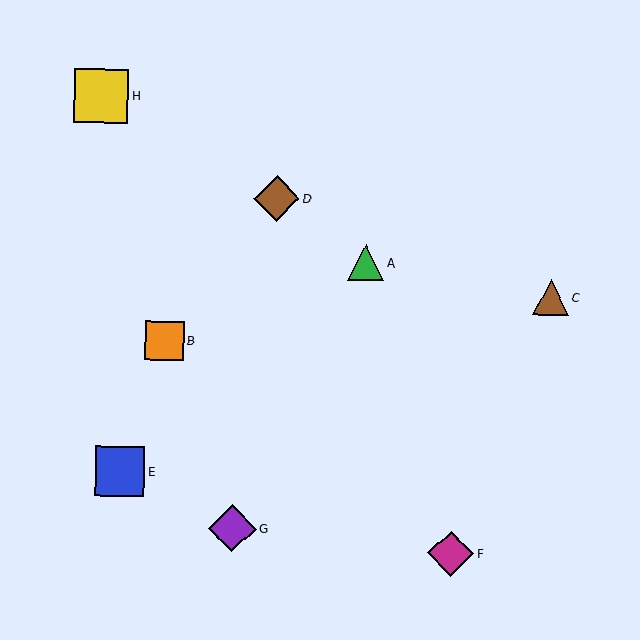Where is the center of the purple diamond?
The center of the purple diamond is at (232, 528).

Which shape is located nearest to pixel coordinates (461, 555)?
The magenta diamond (labeled F) at (451, 554) is nearest to that location.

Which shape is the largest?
The yellow square (labeled H) is the largest.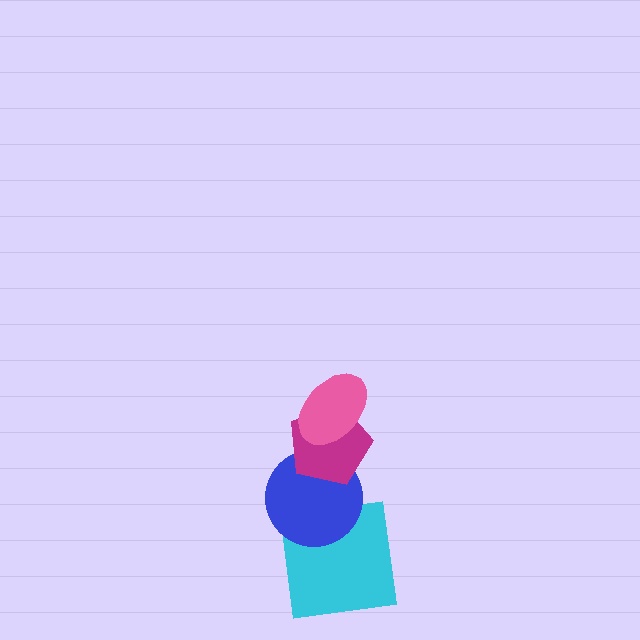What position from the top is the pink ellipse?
The pink ellipse is 1st from the top.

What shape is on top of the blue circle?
The magenta pentagon is on top of the blue circle.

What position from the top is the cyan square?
The cyan square is 4th from the top.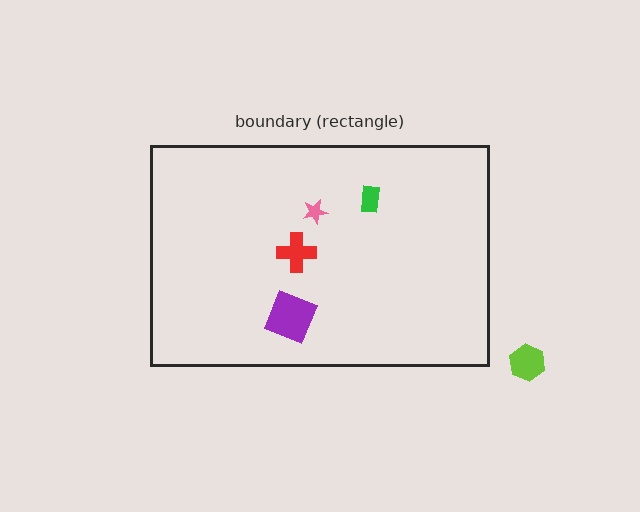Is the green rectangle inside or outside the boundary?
Inside.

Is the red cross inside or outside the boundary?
Inside.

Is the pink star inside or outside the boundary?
Inside.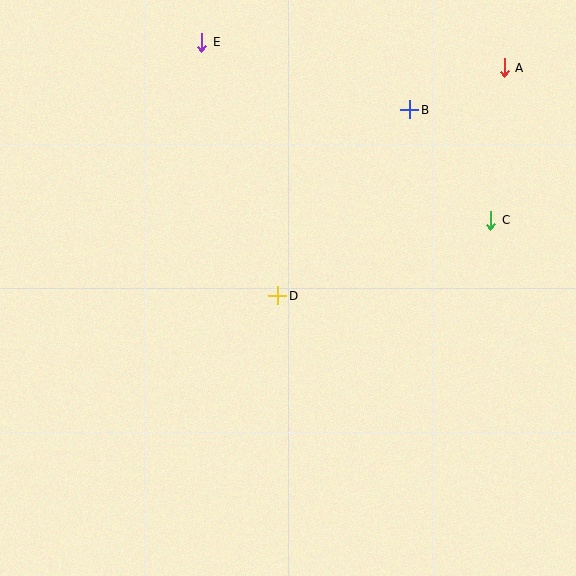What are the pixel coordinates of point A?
Point A is at (504, 68).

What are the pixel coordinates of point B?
Point B is at (410, 110).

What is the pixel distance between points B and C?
The distance between B and C is 137 pixels.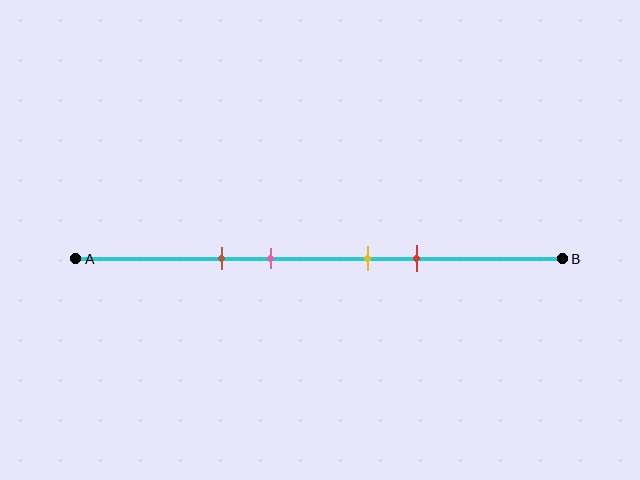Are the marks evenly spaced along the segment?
No, the marks are not evenly spaced.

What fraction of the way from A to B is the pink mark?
The pink mark is approximately 40% (0.4) of the way from A to B.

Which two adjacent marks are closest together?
The yellow and red marks are the closest adjacent pair.